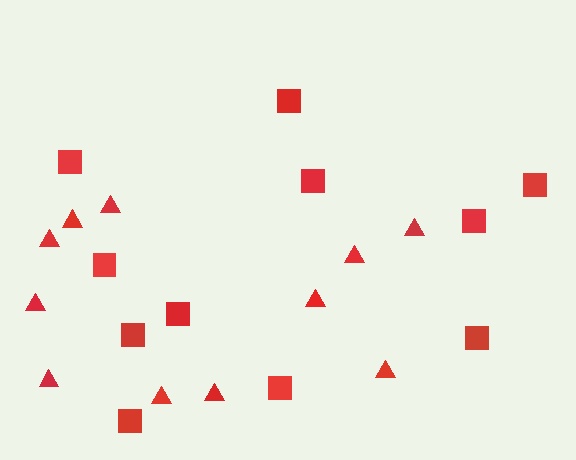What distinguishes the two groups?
There are 2 groups: one group of squares (11) and one group of triangles (11).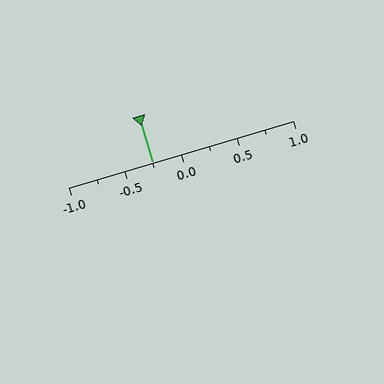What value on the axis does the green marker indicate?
The marker indicates approximately -0.25.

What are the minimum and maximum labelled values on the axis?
The axis runs from -1.0 to 1.0.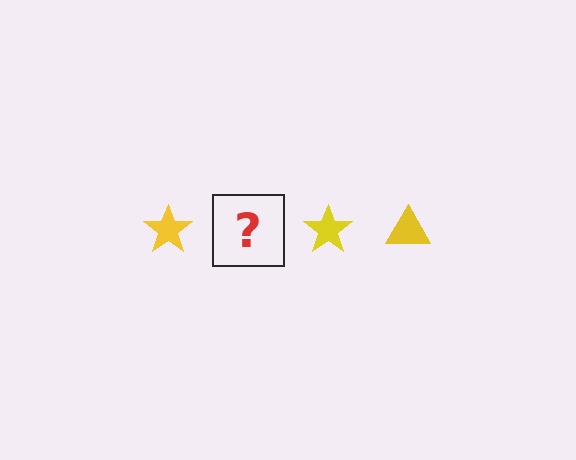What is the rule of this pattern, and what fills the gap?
The rule is that the pattern cycles through star, triangle shapes in yellow. The gap should be filled with a yellow triangle.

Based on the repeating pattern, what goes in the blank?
The blank should be a yellow triangle.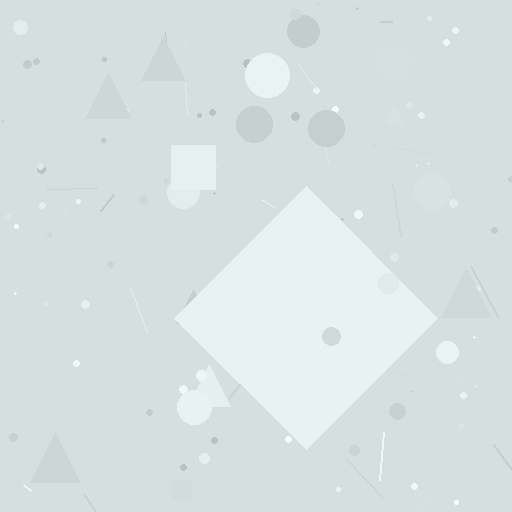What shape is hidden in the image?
A diamond is hidden in the image.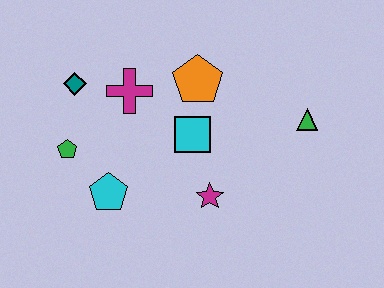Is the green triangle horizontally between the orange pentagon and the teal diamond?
No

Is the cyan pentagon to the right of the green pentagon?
Yes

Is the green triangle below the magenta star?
No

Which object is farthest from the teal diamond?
The green triangle is farthest from the teal diamond.